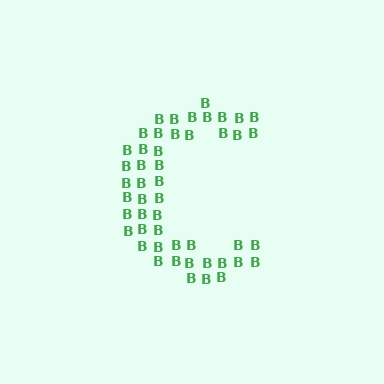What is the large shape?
The large shape is the letter C.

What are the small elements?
The small elements are letter B's.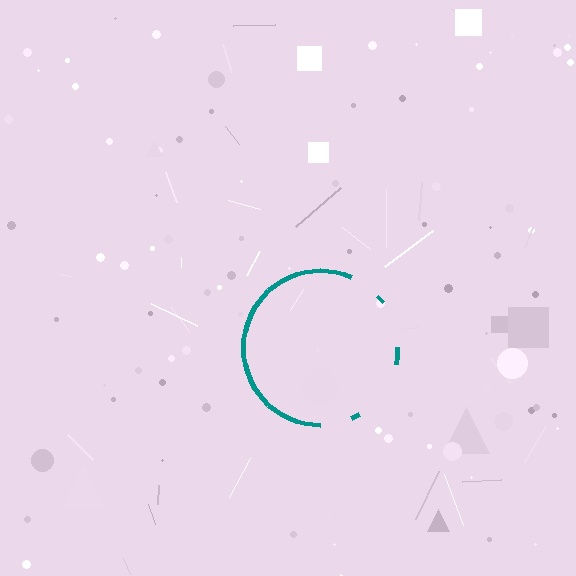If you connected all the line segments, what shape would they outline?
They would outline a circle.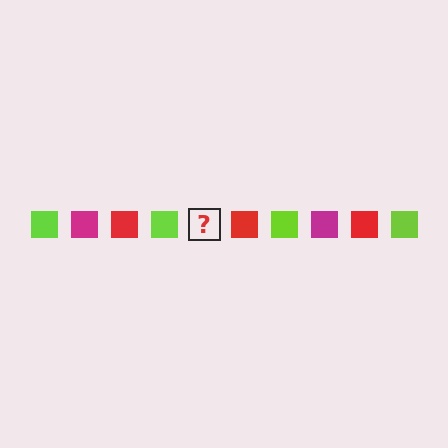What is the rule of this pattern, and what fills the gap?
The rule is that the pattern cycles through lime, magenta, red squares. The gap should be filled with a magenta square.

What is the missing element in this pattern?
The missing element is a magenta square.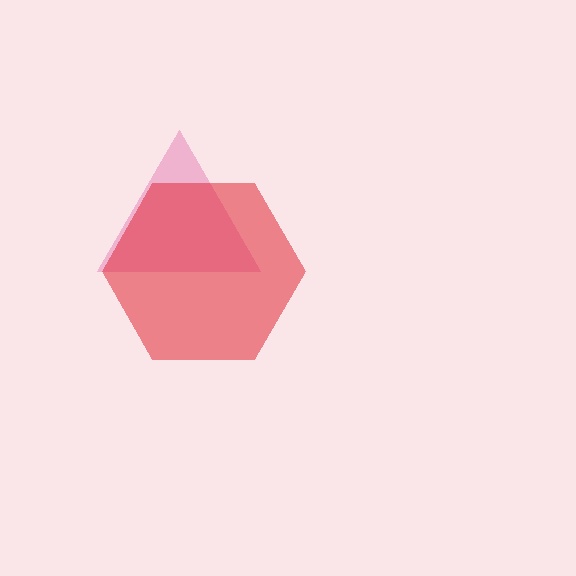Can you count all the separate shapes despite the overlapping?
Yes, there are 2 separate shapes.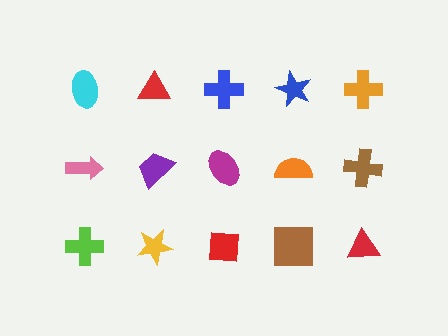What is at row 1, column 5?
An orange cross.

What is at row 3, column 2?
A yellow star.